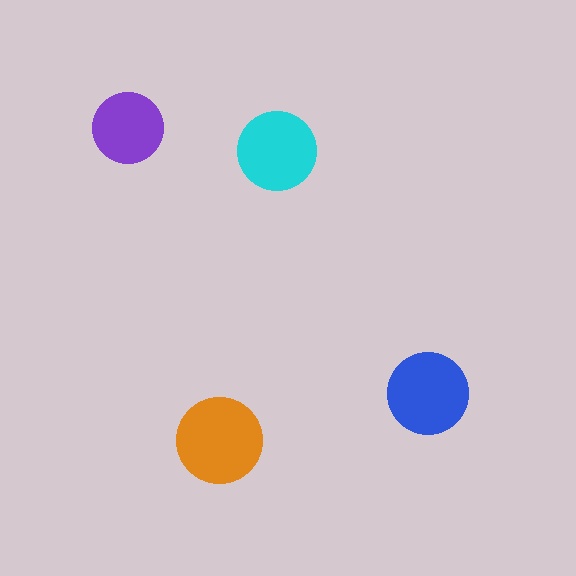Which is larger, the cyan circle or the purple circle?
The cyan one.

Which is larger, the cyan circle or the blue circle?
The blue one.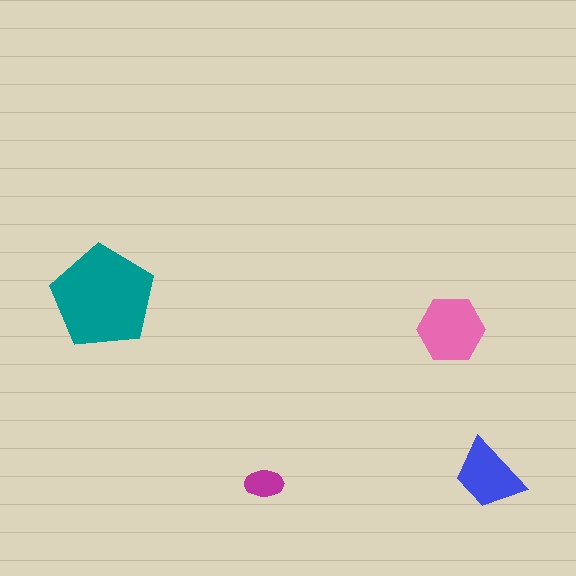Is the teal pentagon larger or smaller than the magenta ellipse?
Larger.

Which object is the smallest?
The magenta ellipse.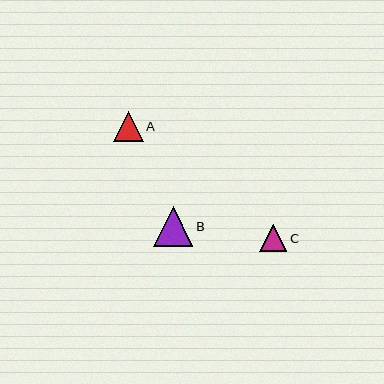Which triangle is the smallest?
Triangle C is the smallest with a size of approximately 27 pixels.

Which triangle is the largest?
Triangle B is the largest with a size of approximately 40 pixels.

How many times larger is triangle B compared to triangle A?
Triangle B is approximately 1.3 times the size of triangle A.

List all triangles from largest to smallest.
From largest to smallest: B, A, C.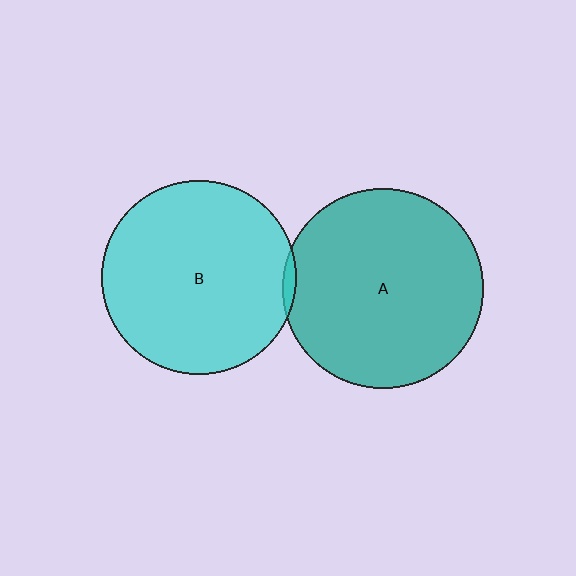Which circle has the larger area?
Circle A (teal).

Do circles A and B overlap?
Yes.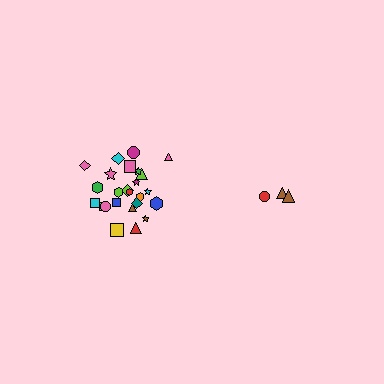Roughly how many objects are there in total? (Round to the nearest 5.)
Roughly 30 objects in total.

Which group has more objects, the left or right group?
The left group.